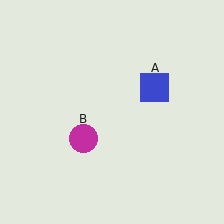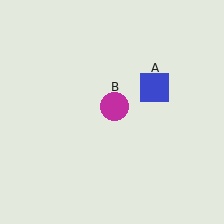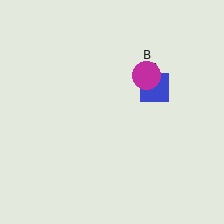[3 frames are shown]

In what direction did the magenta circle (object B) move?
The magenta circle (object B) moved up and to the right.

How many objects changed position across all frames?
1 object changed position: magenta circle (object B).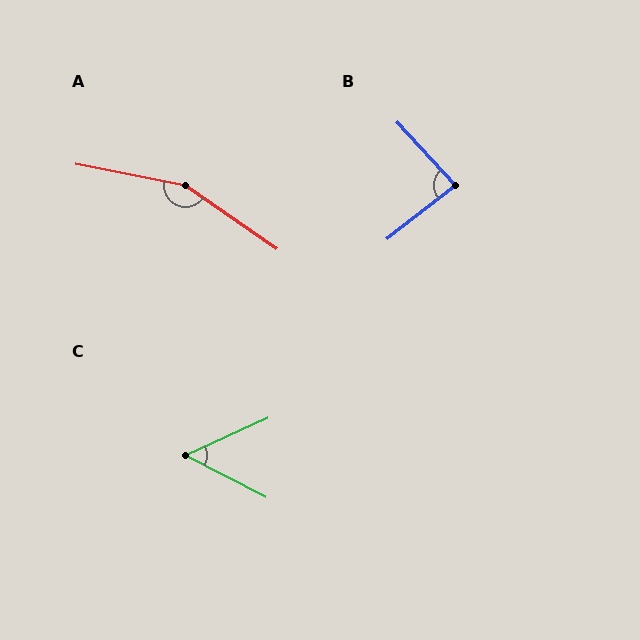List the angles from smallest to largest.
C (51°), B (86°), A (156°).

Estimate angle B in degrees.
Approximately 86 degrees.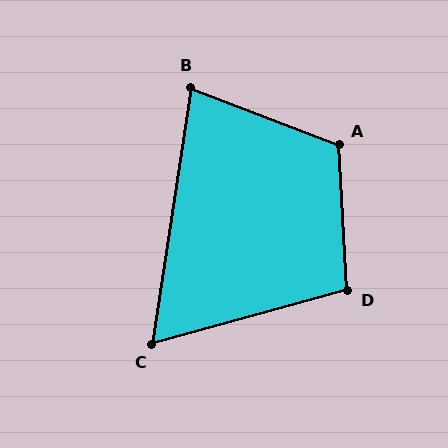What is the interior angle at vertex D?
Approximately 102 degrees (obtuse).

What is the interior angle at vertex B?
Approximately 78 degrees (acute).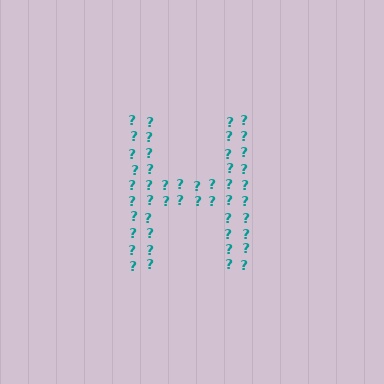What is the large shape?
The large shape is the letter H.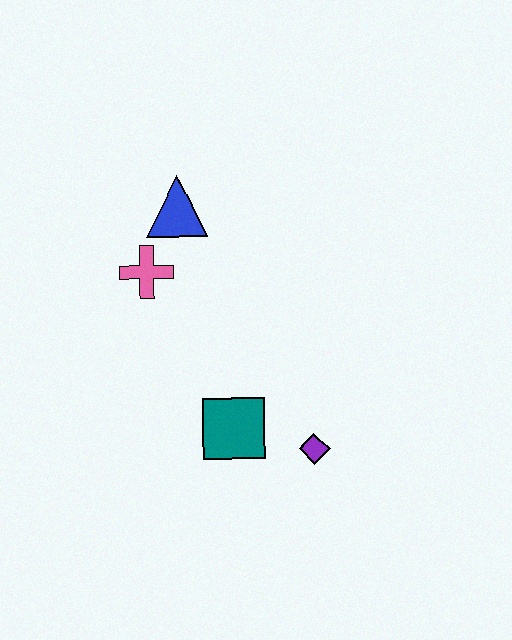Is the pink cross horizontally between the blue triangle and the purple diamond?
No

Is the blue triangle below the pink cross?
No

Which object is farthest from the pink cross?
The purple diamond is farthest from the pink cross.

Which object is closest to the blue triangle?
The pink cross is closest to the blue triangle.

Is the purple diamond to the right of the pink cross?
Yes